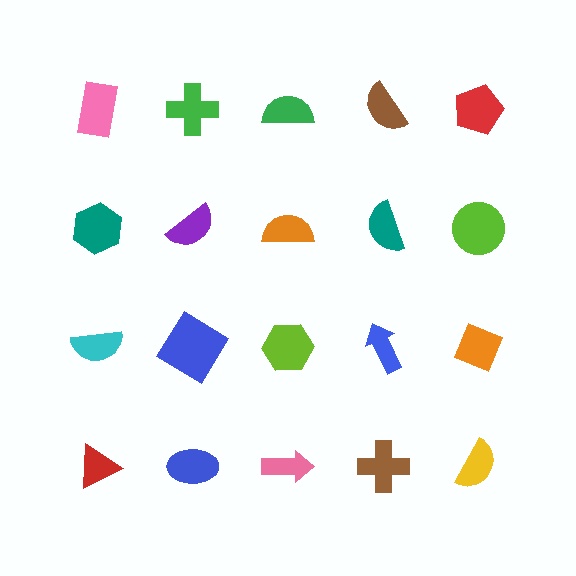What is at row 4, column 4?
A brown cross.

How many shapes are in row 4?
5 shapes.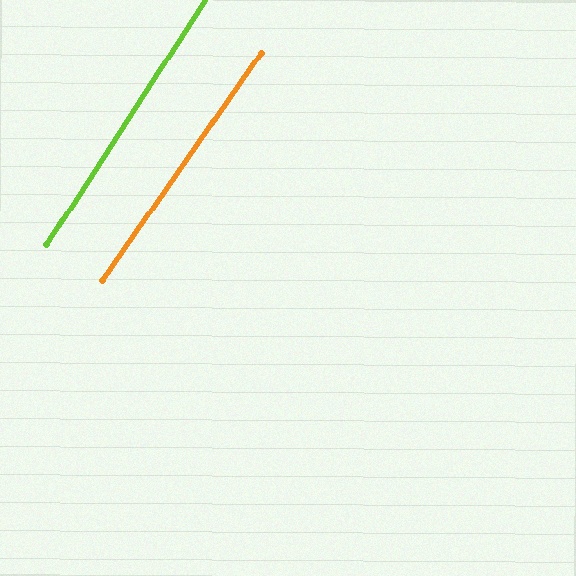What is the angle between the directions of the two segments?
Approximately 2 degrees.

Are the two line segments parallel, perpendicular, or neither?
Parallel — their directions differ by only 1.9°.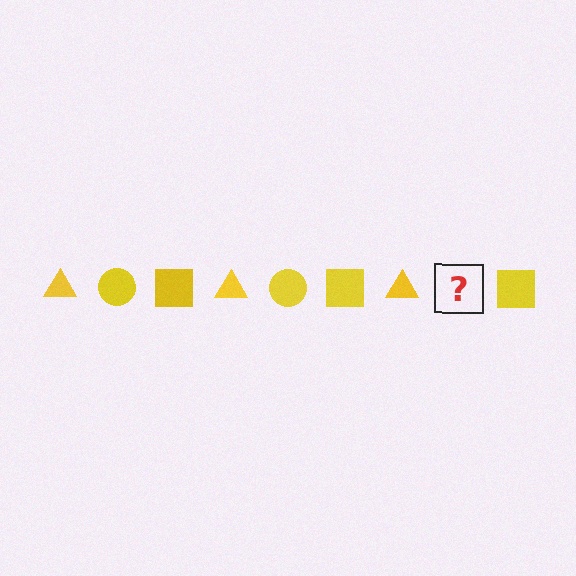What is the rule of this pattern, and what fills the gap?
The rule is that the pattern cycles through triangle, circle, square shapes in yellow. The gap should be filled with a yellow circle.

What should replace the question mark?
The question mark should be replaced with a yellow circle.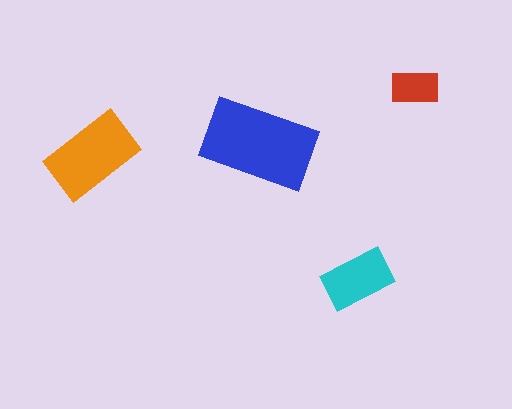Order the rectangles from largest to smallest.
the blue one, the orange one, the cyan one, the red one.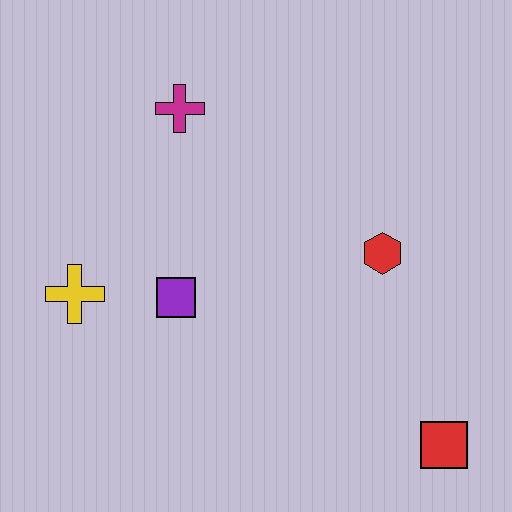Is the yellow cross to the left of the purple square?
Yes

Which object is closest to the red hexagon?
The red square is closest to the red hexagon.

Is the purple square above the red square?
Yes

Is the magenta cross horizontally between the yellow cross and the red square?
Yes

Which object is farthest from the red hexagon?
The yellow cross is farthest from the red hexagon.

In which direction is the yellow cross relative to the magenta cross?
The yellow cross is below the magenta cross.